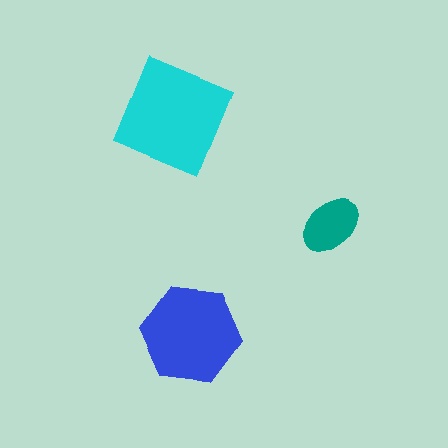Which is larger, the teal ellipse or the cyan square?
The cyan square.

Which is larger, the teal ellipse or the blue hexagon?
The blue hexagon.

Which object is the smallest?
The teal ellipse.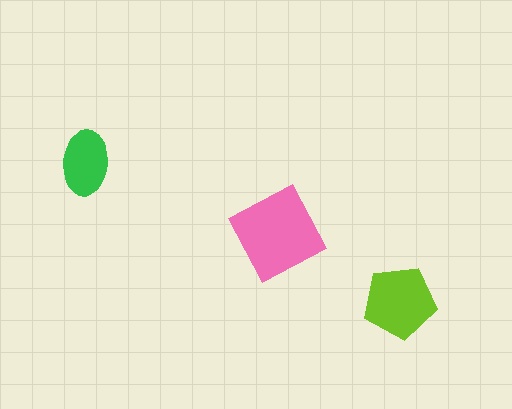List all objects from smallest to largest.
The green ellipse, the lime pentagon, the pink diamond.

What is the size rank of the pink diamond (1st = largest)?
1st.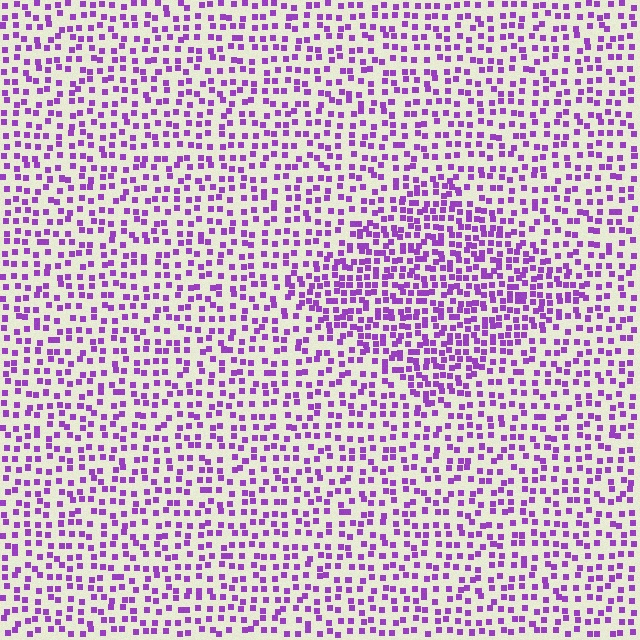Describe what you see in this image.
The image contains small purple elements arranged at two different densities. A diamond-shaped region is visible where the elements are more densely packed than the surrounding area.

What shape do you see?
I see a diamond.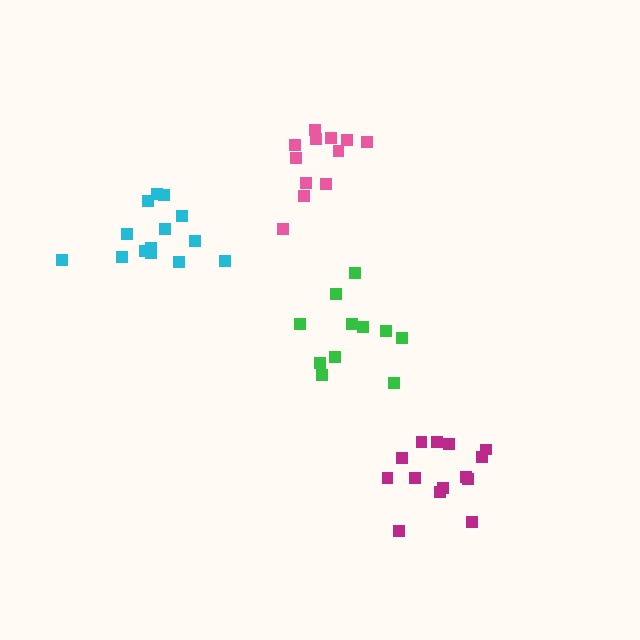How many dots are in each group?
Group 1: 12 dots, Group 2: 11 dots, Group 3: 14 dots, Group 4: 14 dots (51 total).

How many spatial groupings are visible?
There are 4 spatial groupings.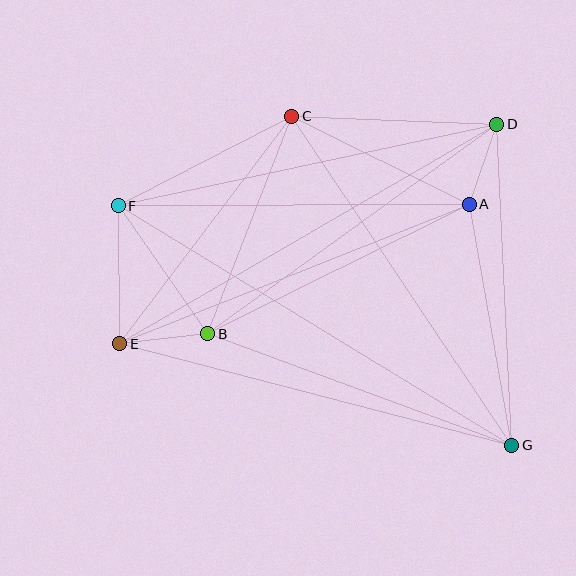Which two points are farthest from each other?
Points F and G are farthest from each other.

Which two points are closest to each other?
Points A and D are closest to each other.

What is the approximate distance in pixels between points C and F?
The distance between C and F is approximately 195 pixels.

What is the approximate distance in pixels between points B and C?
The distance between B and C is approximately 233 pixels.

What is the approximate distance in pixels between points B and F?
The distance between B and F is approximately 156 pixels.